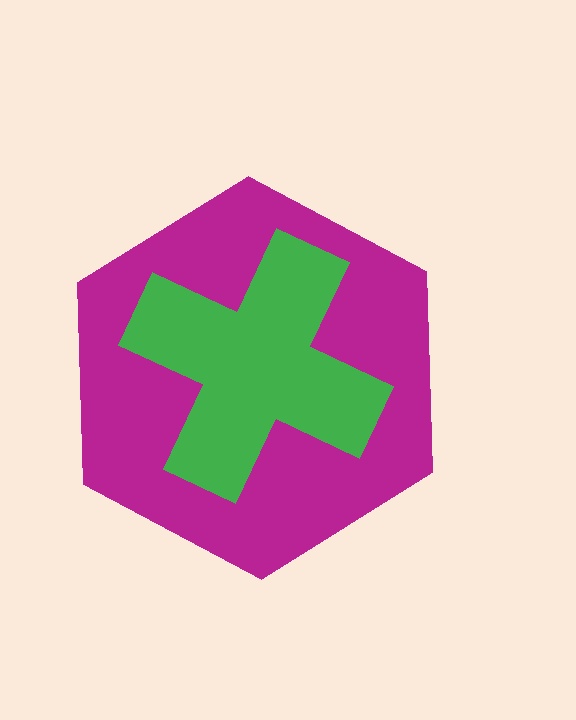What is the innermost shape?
The green cross.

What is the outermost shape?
The magenta hexagon.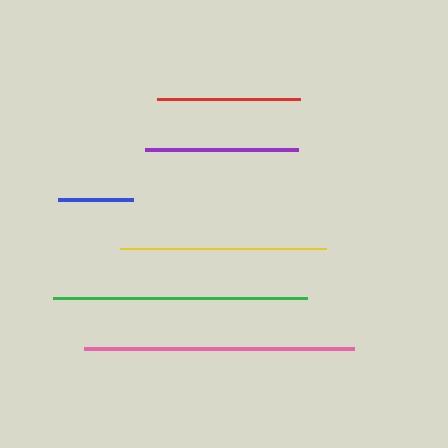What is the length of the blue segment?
The blue segment is approximately 76 pixels long.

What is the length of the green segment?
The green segment is approximately 255 pixels long.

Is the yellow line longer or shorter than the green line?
The green line is longer than the yellow line.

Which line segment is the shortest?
The blue line is the shortest at approximately 76 pixels.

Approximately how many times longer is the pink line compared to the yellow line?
The pink line is approximately 1.3 times the length of the yellow line.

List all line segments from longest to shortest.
From longest to shortest: pink, green, yellow, purple, red, blue.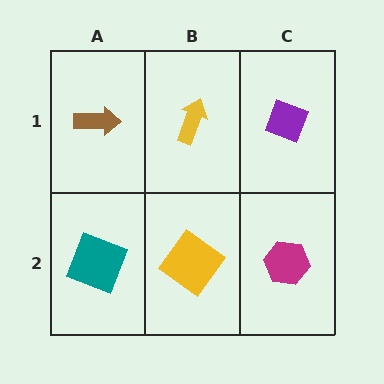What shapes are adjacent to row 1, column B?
A yellow diamond (row 2, column B), a brown arrow (row 1, column A), a purple diamond (row 1, column C).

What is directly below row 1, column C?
A magenta hexagon.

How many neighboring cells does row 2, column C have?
2.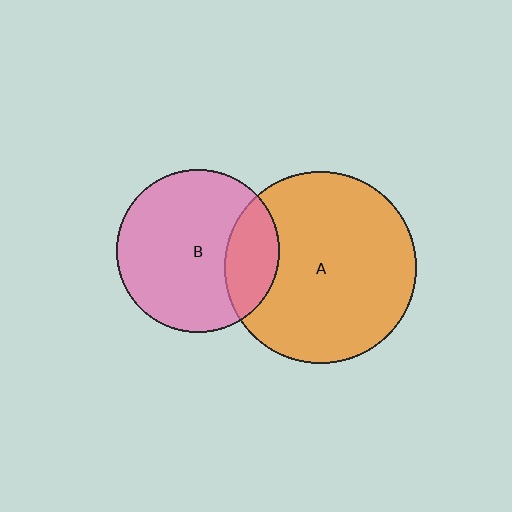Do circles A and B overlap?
Yes.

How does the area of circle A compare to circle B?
Approximately 1.4 times.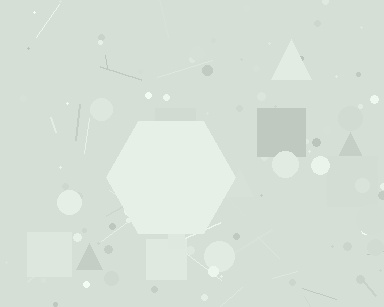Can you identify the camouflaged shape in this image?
The camouflaged shape is a hexagon.